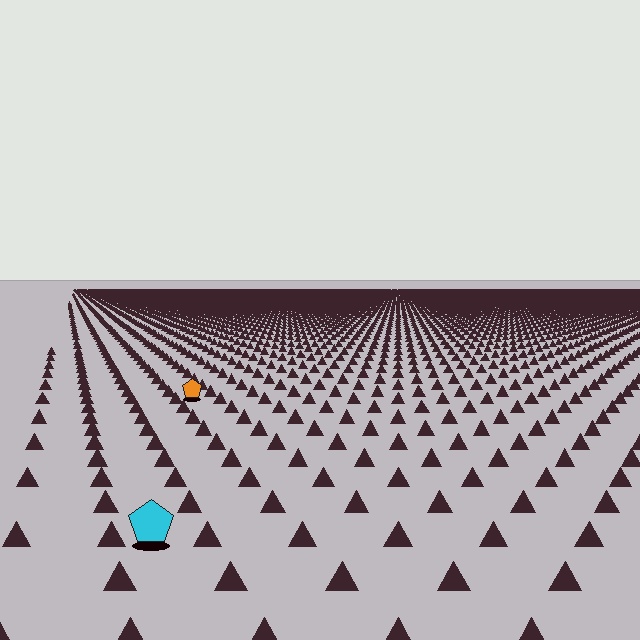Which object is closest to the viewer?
The cyan pentagon is closest. The texture marks near it are larger and more spread out.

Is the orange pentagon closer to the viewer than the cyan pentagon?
No. The cyan pentagon is closer — you can tell from the texture gradient: the ground texture is coarser near it.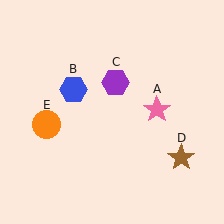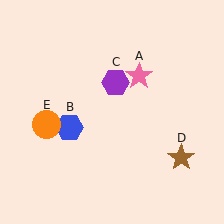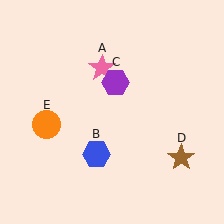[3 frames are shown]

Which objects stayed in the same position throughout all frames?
Purple hexagon (object C) and brown star (object D) and orange circle (object E) remained stationary.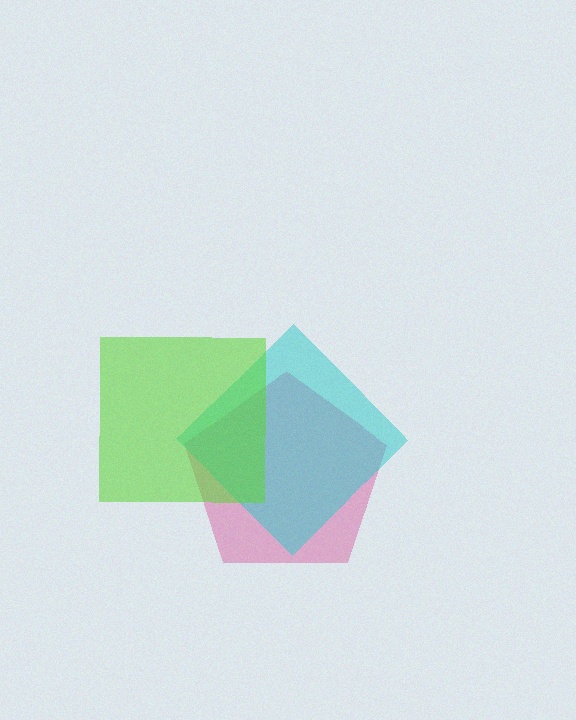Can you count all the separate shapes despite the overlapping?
Yes, there are 3 separate shapes.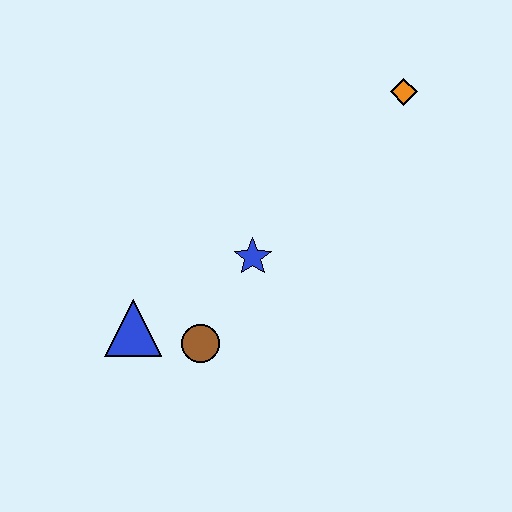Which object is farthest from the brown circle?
The orange diamond is farthest from the brown circle.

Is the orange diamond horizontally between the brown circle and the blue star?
No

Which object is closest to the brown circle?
The blue triangle is closest to the brown circle.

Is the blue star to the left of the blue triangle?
No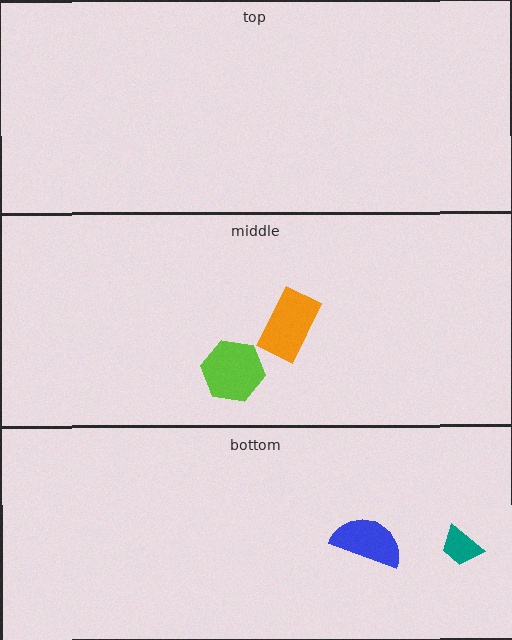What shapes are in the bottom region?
The blue semicircle, the teal trapezoid.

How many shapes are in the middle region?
2.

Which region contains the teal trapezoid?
The bottom region.